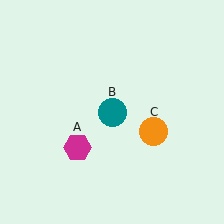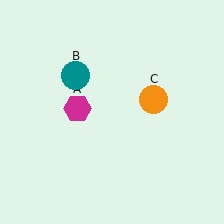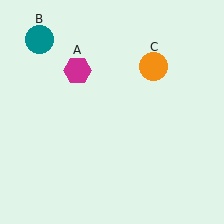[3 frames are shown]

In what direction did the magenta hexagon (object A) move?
The magenta hexagon (object A) moved up.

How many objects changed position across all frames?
3 objects changed position: magenta hexagon (object A), teal circle (object B), orange circle (object C).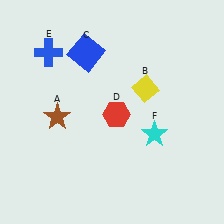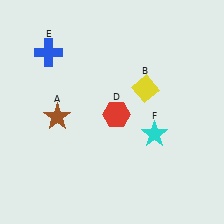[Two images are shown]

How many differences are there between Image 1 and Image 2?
There is 1 difference between the two images.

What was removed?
The blue square (C) was removed in Image 2.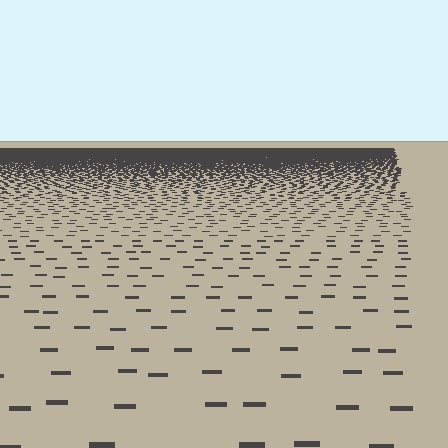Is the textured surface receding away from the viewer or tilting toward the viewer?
The surface is receding away from the viewer. Texture elements get smaller and denser toward the top.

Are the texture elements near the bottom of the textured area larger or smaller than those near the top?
Larger. Near the bottom, elements are closer to the viewer and appear at a bigger on-screen size.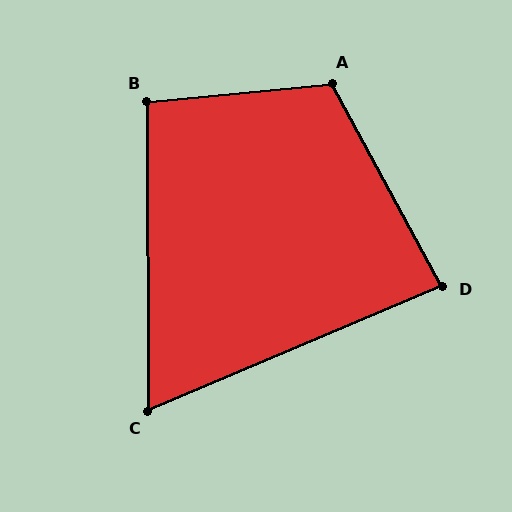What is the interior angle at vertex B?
Approximately 95 degrees (obtuse).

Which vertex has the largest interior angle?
A, at approximately 113 degrees.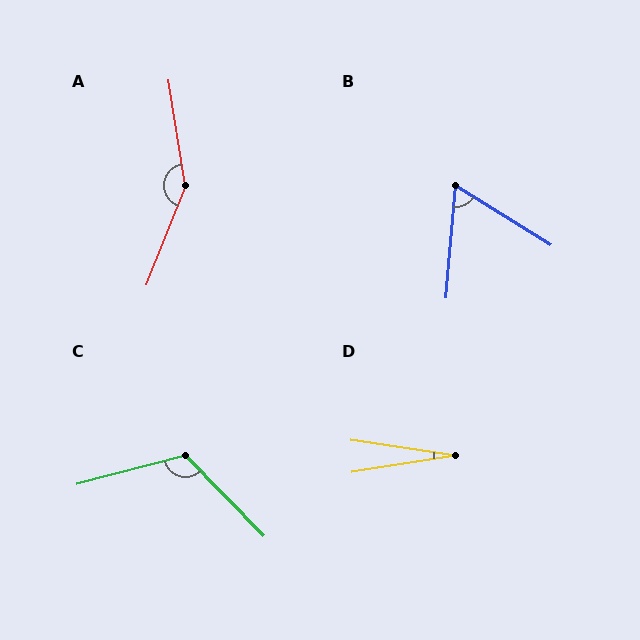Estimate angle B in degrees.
Approximately 63 degrees.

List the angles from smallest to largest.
D (17°), B (63°), C (120°), A (149°).